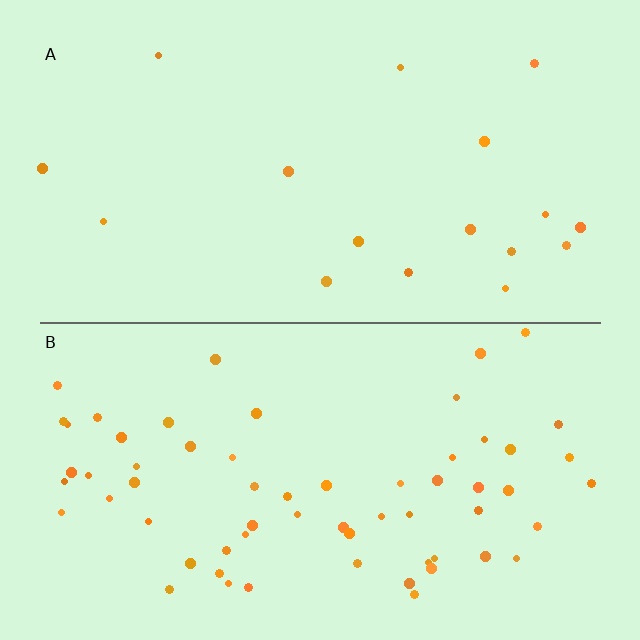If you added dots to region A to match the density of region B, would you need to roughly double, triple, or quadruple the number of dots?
Approximately quadruple.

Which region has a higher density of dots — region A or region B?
B (the bottom).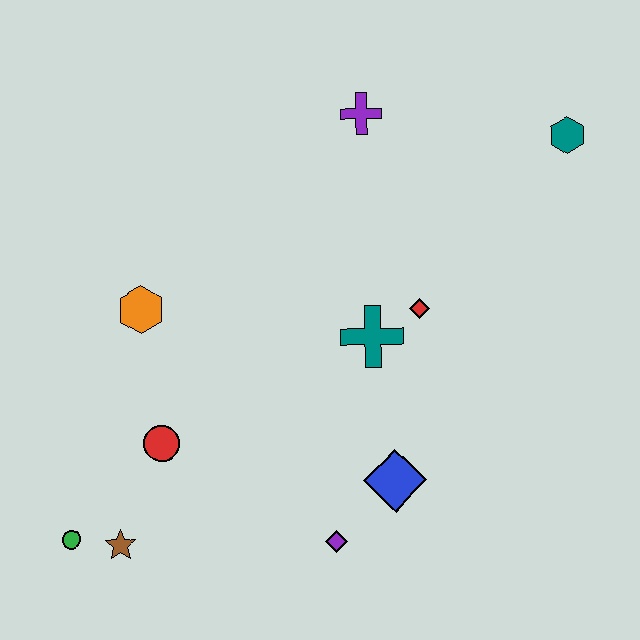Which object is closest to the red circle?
The brown star is closest to the red circle.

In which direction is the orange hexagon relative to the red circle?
The orange hexagon is above the red circle.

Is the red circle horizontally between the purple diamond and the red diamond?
No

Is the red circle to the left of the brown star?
No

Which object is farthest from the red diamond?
The green circle is farthest from the red diamond.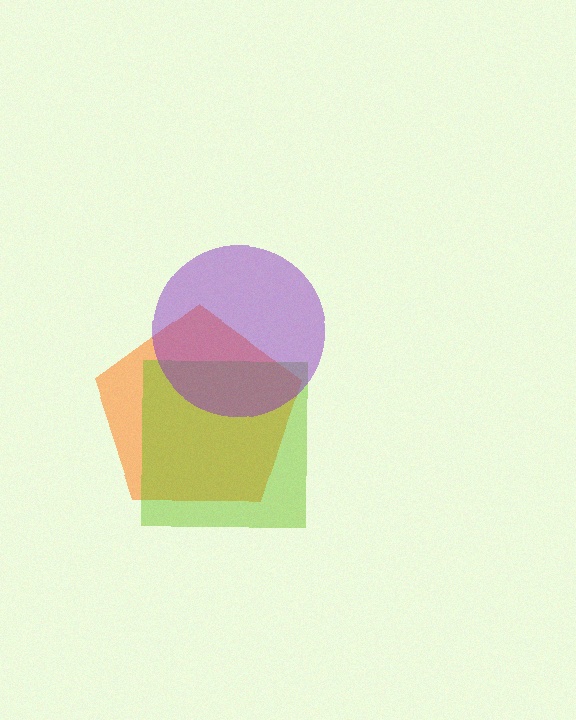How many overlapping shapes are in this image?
There are 3 overlapping shapes in the image.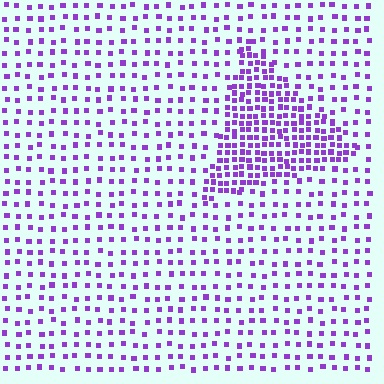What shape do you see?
I see a triangle.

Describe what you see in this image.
The image contains small purple elements arranged at two different densities. A triangle-shaped region is visible where the elements are more densely packed than the surrounding area.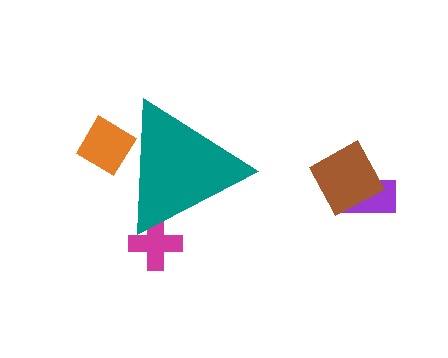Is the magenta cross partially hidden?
Yes, the magenta cross is partially hidden behind the teal triangle.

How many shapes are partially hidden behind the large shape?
2 shapes are partially hidden.